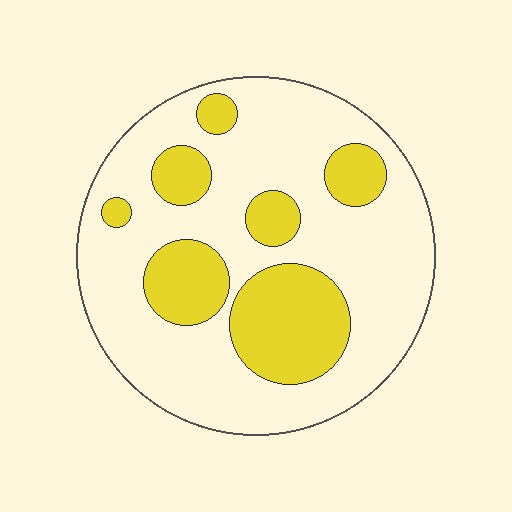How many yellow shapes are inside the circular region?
7.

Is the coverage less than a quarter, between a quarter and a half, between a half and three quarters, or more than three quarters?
Between a quarter and a half.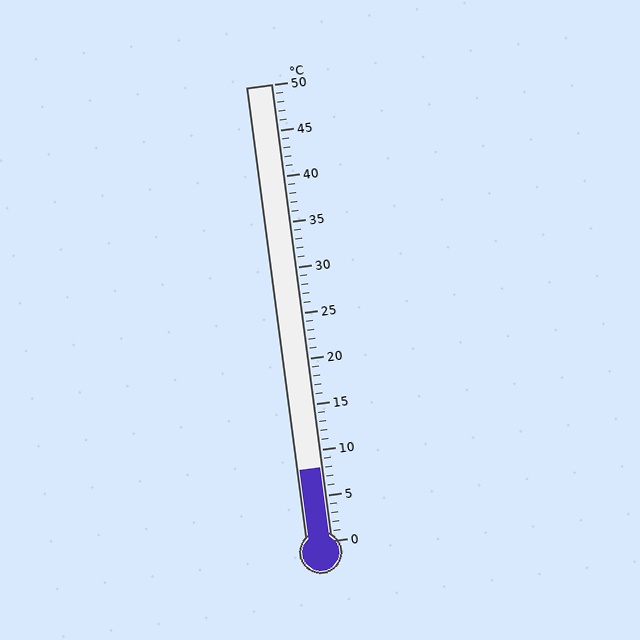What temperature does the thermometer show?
The thermometer shows approximately 8°C.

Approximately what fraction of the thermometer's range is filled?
The thermometer is filled to approximately 15% of its range.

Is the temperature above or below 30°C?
The temperature is below 30°C.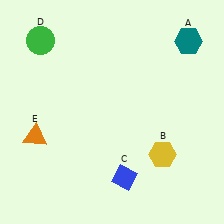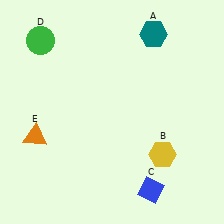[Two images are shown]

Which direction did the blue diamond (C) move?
The blue diamond (C) moved right.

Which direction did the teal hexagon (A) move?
The teal hexagon (A) moved left.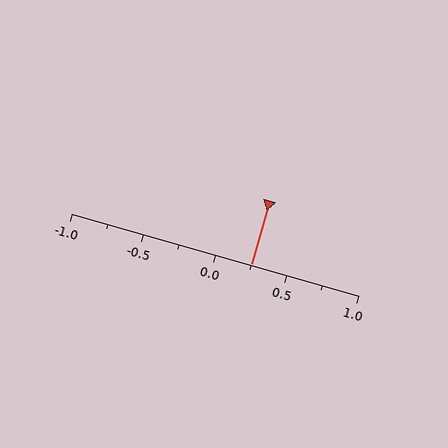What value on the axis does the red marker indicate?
The marker indicates approximately 0.25.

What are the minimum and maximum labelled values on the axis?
The axis runs from -1.0 to 1.0.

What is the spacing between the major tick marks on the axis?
The major ticks are spaced 0.5 apart.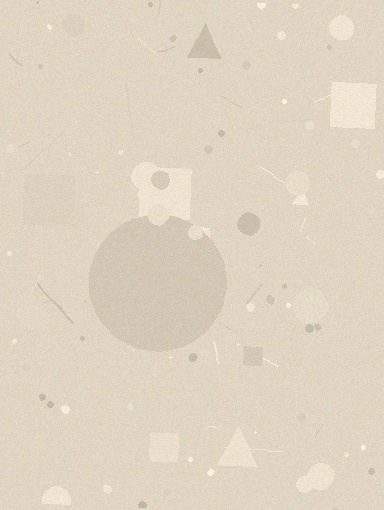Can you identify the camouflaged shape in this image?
The camouflaged shape is a circle.